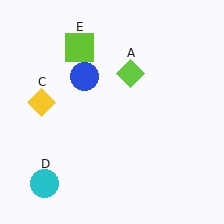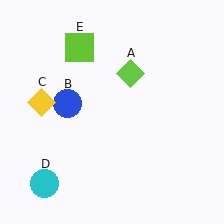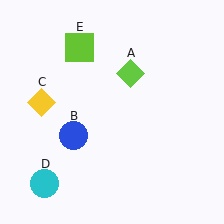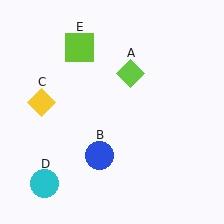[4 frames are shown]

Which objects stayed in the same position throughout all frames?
Lime diamond (object A) and yellow diamond (object C) and cyan circle (object D) and lime square (object E) remained stationary.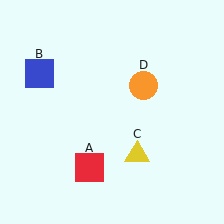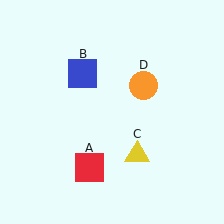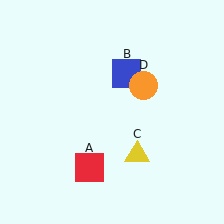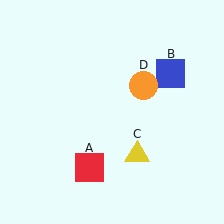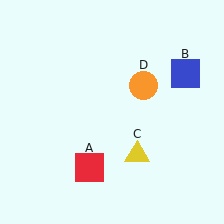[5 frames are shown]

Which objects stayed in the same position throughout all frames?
Red square (object A) and yellow triangle (object C) and orange circle (object D) remained stationary.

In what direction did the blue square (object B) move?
The blue square (object B) moved right.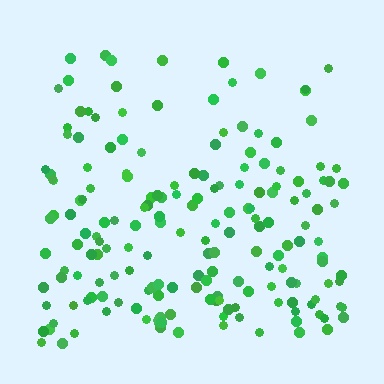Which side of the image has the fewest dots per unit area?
The top.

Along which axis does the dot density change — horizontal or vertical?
Vertical.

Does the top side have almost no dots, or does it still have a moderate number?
Still a moderate number, just noticeably fewer than the bottom.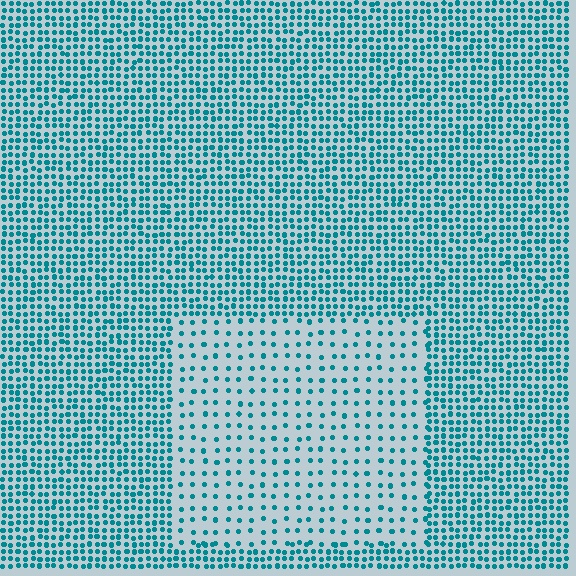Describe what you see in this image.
The image contains small teal elements arranged at two different densities. A rectangle-shaped region is visible where the elements are less densely packed than the surrounding area.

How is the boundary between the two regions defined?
The boundary is defined by a change in element density (approximately 2.6x ratio). All elements are the same color, size, and shape.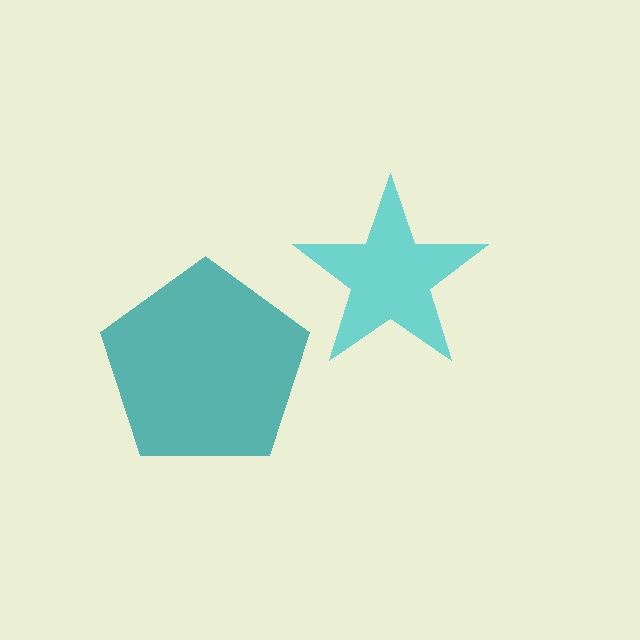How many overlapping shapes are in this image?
There are 2 overlapping shapes in the image.